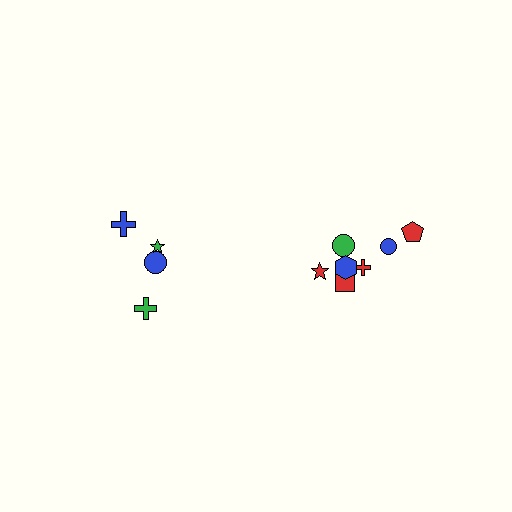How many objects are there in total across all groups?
There are 11 objects.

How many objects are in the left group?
There are 4 objects.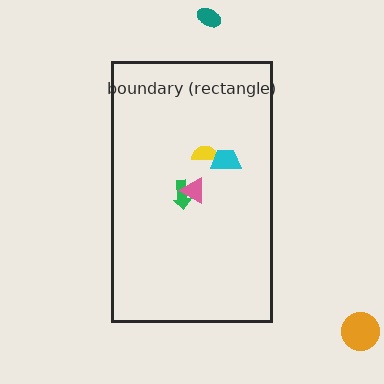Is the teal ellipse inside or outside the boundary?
Outside.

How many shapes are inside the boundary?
4 inside, 2 outside.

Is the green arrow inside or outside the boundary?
Inside.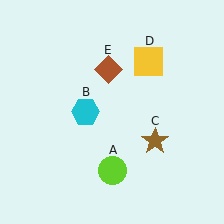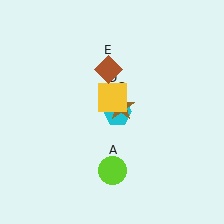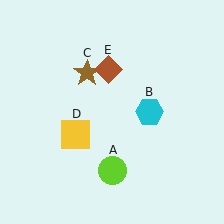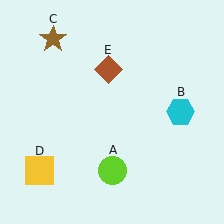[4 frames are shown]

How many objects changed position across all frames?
3 objects changed position: cyan hexagon (object B), brown star (object C), yellow square (object D).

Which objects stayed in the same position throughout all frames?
Lime circle (object A) and brown diamond (object E) remained stationary.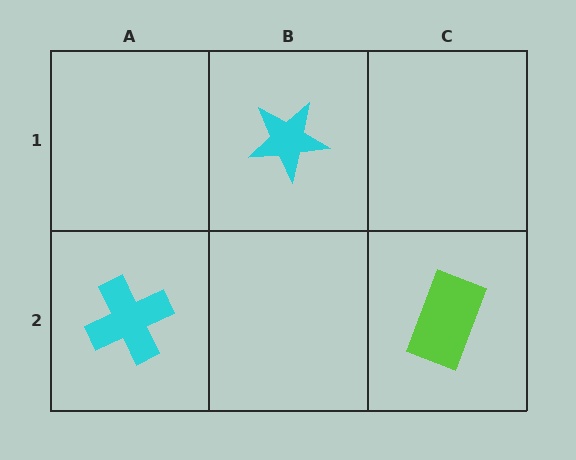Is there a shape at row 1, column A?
No, that cell is empty.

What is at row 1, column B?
A cyan star.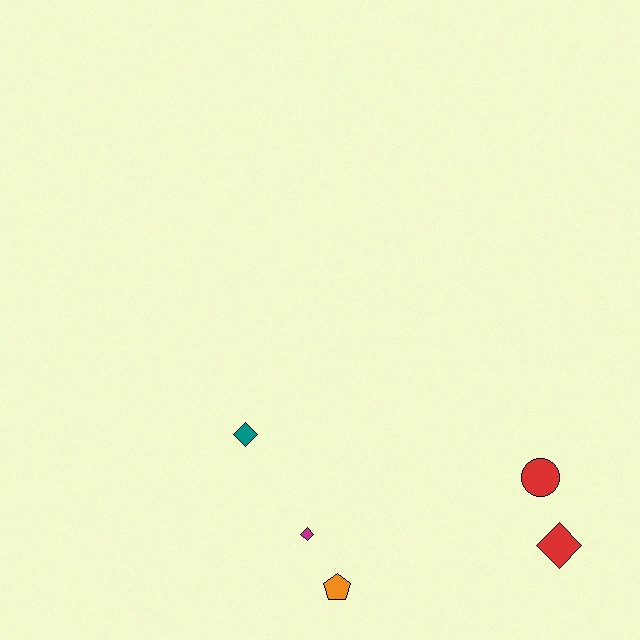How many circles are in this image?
There is 1 circle.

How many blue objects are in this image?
There are no blue objects.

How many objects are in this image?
There are 5 objects.